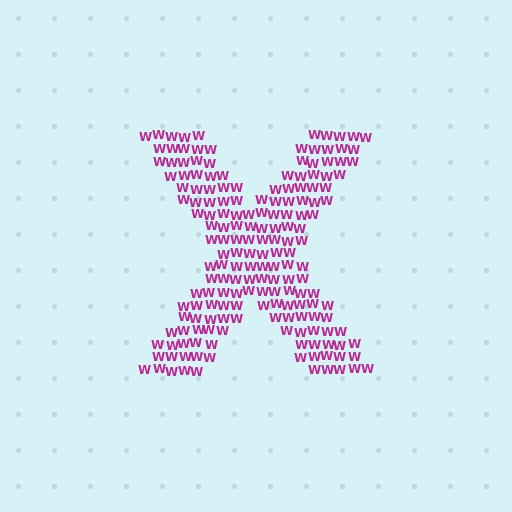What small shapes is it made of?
It is made of small letter W's.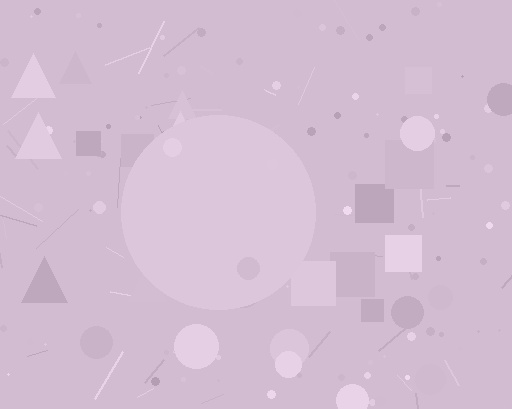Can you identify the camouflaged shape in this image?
The camouflaged shape is a circle.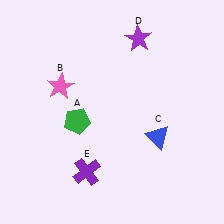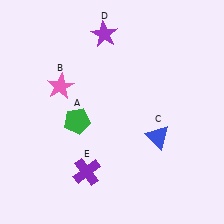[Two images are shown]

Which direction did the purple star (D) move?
The purple star (D) moved left.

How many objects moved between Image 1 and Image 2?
1 object moved between the two images.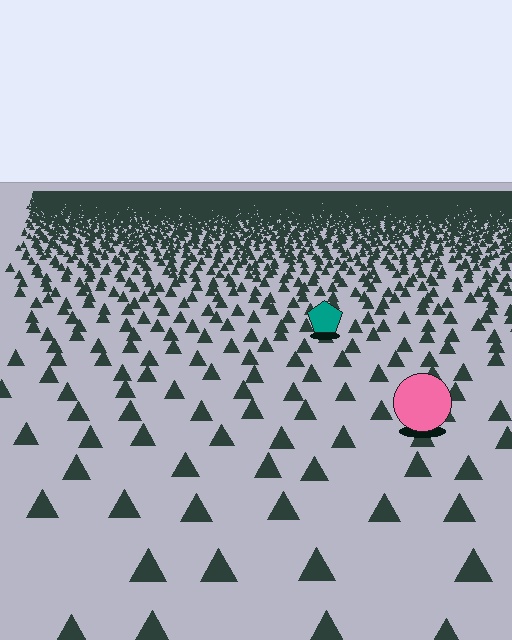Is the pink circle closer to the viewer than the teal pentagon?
Yes. The pink circle is closer — you can tell from the texture gradient: the ground texture is coarser near it.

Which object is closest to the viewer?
The pink circle is closest. The texture marks near it are larger and more spread out.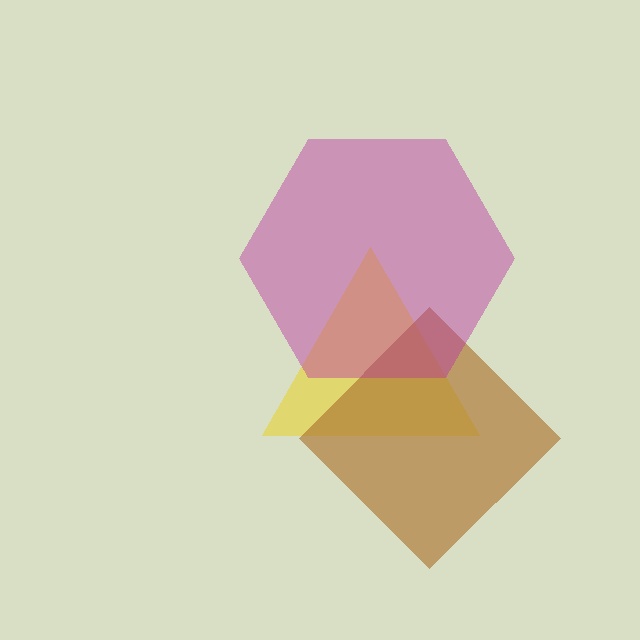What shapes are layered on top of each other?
The layered shapes are: a yellow triangle, a brown diamond, a magenta hexagon.